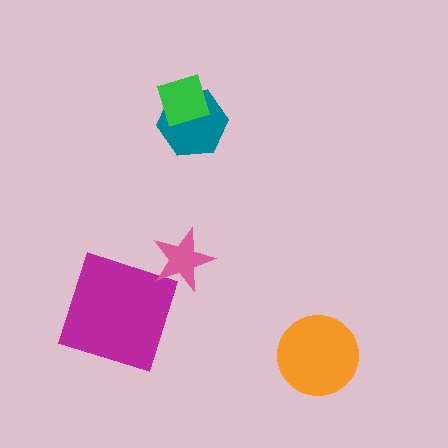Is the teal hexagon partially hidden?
Yes, it is partially covered by another shape.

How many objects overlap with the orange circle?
0 objects overlap with the orange circle.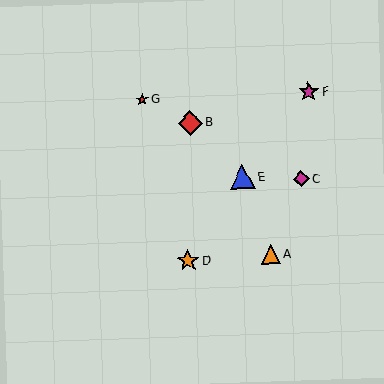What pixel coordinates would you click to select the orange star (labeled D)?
Click at (188, 261) to select the orange star D.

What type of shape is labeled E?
Shape E is a blue triangle.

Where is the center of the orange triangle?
The center of the orange triangle is at (271, 255).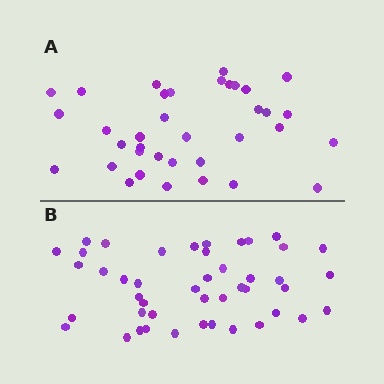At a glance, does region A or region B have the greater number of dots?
Region B (the bottom region) has more dots.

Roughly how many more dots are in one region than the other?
Region B has roughly 8 or so more dots than region A.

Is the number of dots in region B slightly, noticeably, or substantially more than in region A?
Region B has noticeably more, but not dramatically so. The ratio is roughly 1.2 to 1.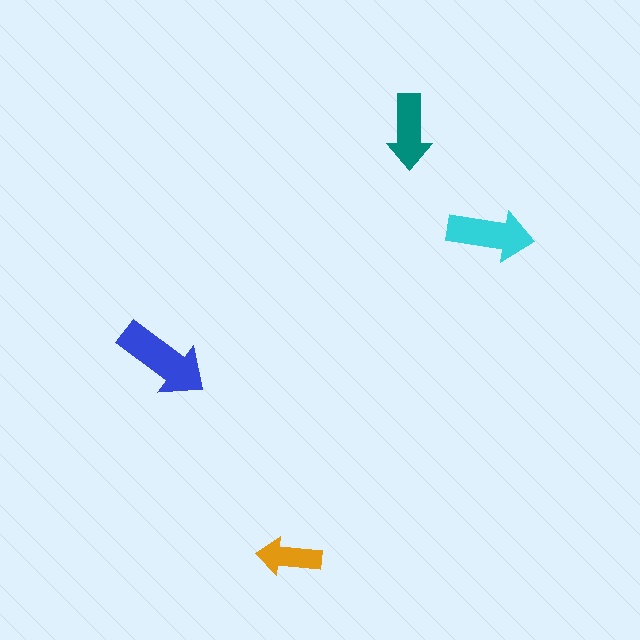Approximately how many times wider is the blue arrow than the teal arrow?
About 1.5 times wider.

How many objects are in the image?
There are 4 objects in the image.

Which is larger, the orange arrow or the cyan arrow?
The cyan one.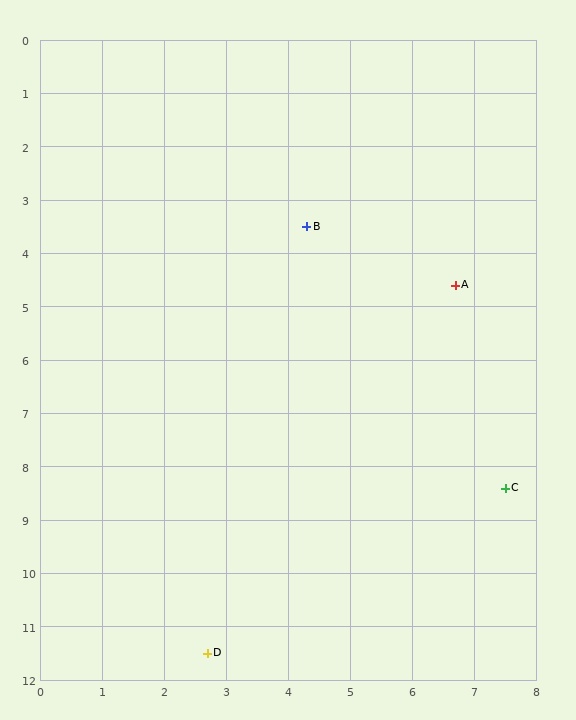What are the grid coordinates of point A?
Point A is at approximately (6.7, 4.6).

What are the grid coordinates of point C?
Point C is at approximately (7.5, 8.4).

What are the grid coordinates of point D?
Point D is at approximately (2.7, 11.5).